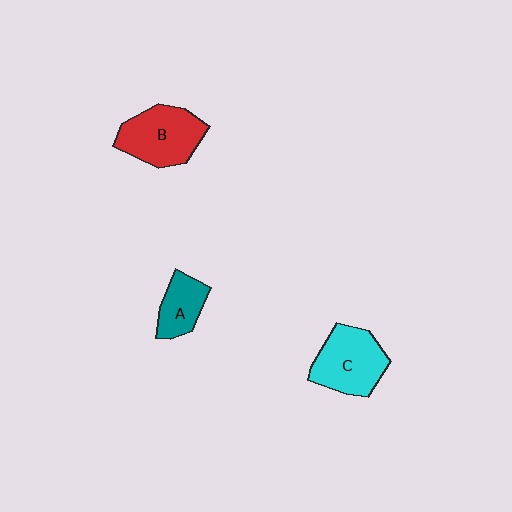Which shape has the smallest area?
Shape A (teal).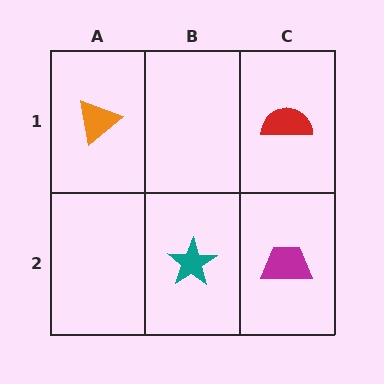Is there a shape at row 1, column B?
No, that cell is empty.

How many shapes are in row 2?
2 shapes.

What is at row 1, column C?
A red semicircle.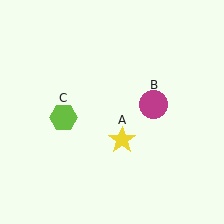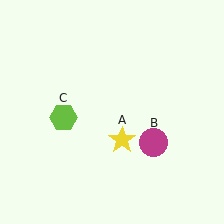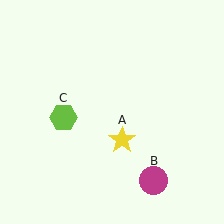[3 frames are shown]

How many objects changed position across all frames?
1 object changed position: magenta circle (object B).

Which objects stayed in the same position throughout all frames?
Yellow star (object A) and lime hexagon (object C) remained stationary.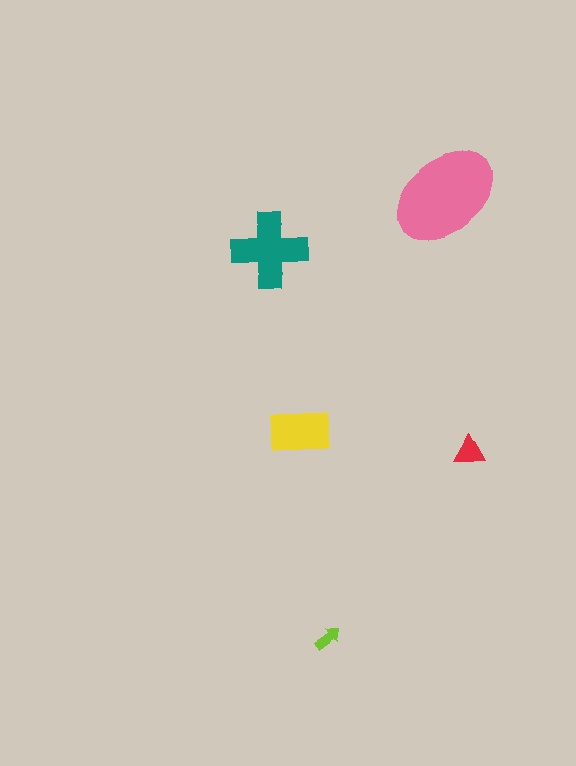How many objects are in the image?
There are 5 objects in the image.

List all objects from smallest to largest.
The lime arrow, the red triangle, the yellow rectangle, the teal cross, the pink ellipse.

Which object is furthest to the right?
The red triangle is rightmost.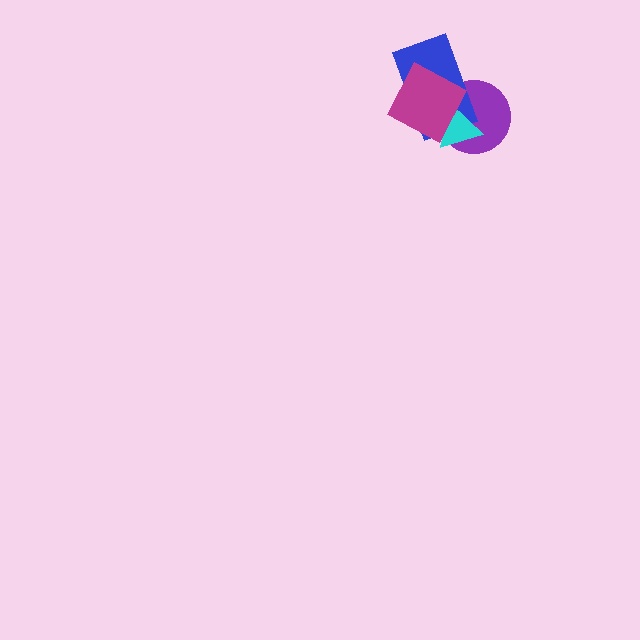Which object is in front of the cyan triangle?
The magenta square is in front of the cyan triangle.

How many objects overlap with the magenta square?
3 objects overlap with the magenta square.